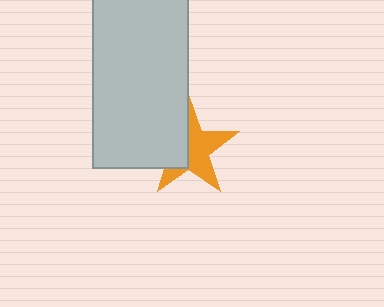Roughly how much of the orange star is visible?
About half of it is visible (roughly 56%).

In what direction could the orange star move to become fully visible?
The orange star could move right. That would shift it out from behind the light gray rectangle entirely.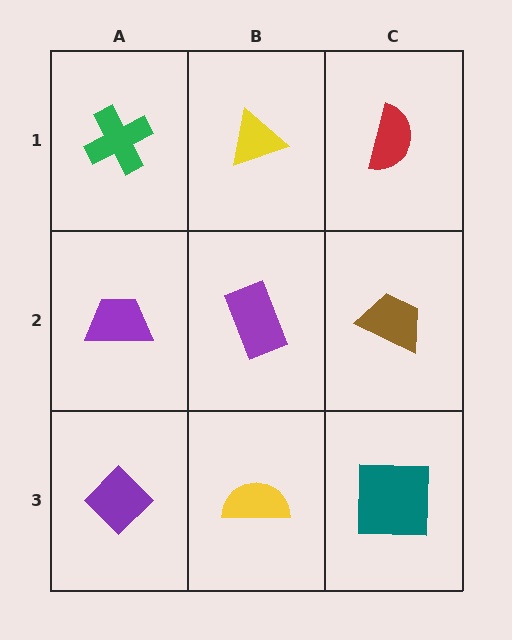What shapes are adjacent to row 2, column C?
A red semicircle (row 1, column C), a teal square (row 3, column C), a purple rectangle (row 2, column B).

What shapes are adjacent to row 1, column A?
A purple trapezoid (row 2, column A), a yellow triangle (row 1, column B).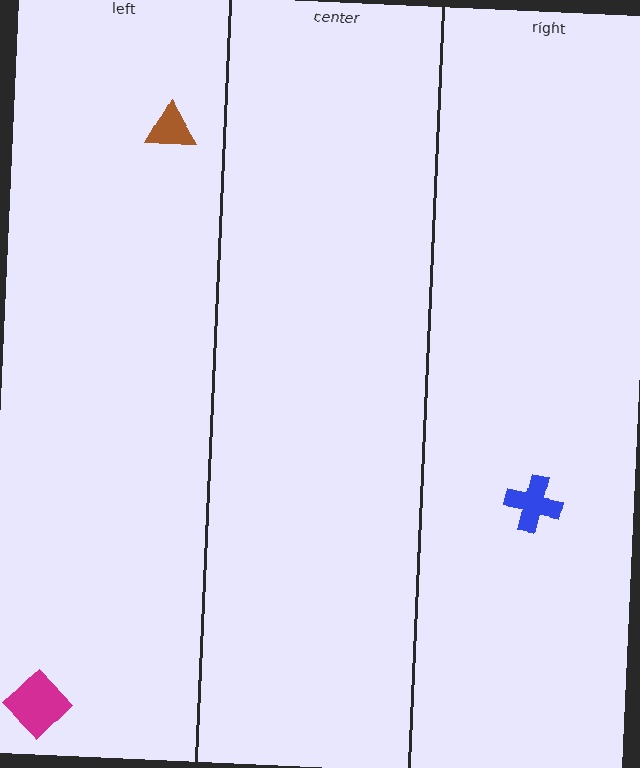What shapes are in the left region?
The magenta diamond, the brown triangle.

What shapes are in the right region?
The blue cross.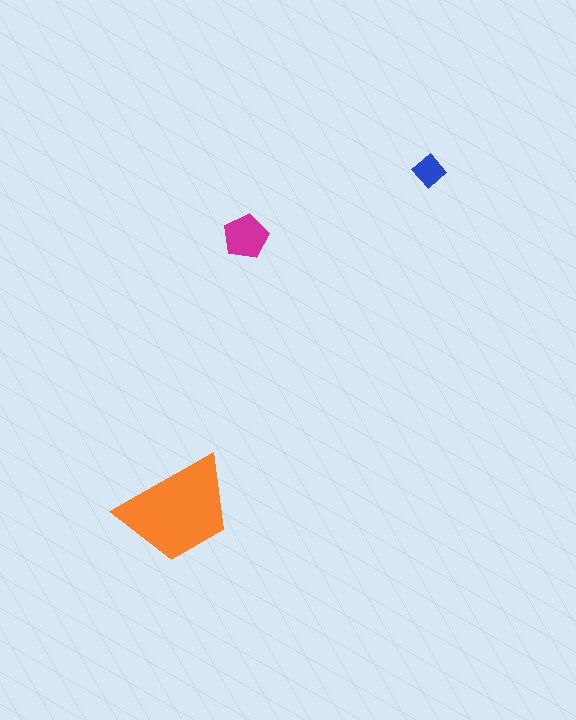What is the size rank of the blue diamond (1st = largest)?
3rd.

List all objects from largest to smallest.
The orange trapezoid, the magenta pentagon, the blue diamond.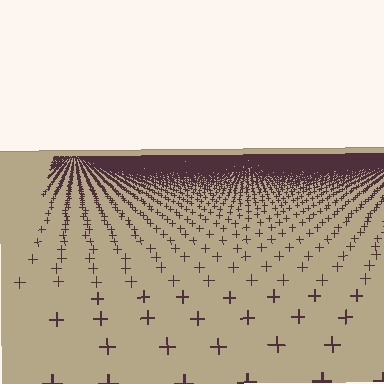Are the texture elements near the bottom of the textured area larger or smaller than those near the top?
Larger. Near the bottom, elements are closer to the viewer and appear at a bigger on-screen size.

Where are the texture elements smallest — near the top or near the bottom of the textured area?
Near the top.